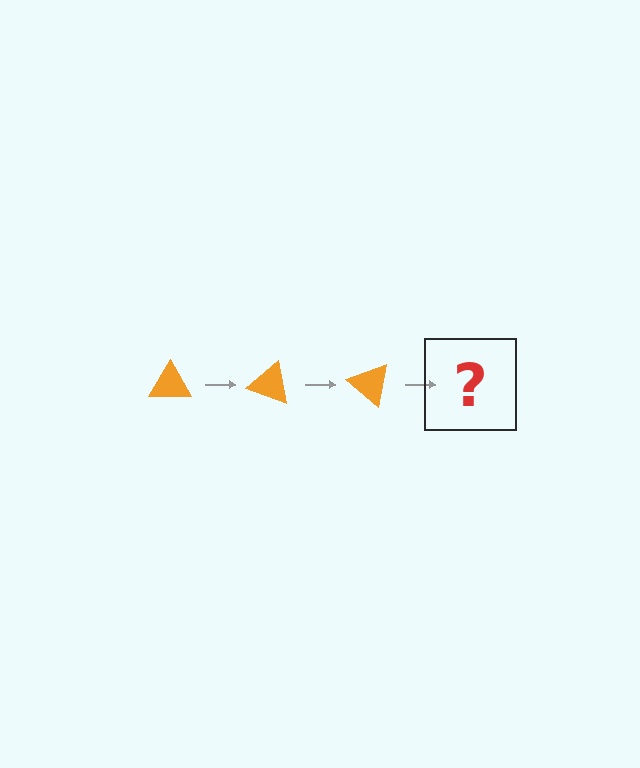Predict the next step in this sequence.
The next step is an orange triangle rotated 60 degrees.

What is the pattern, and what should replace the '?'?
The pattern is that the triangle rotates 20 degrees each step. The '?' should be an orange triangle rotated 60 degrees.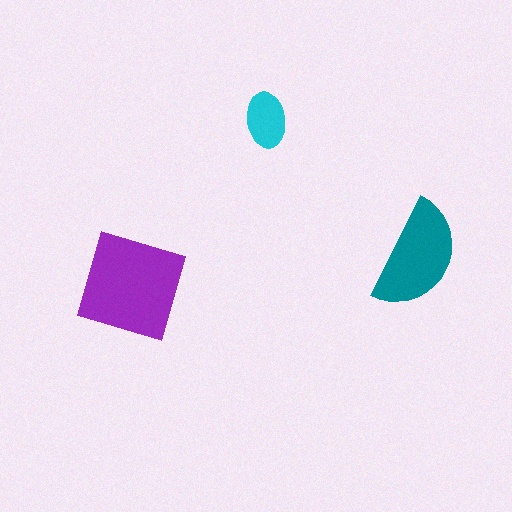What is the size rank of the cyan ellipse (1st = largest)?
3rd.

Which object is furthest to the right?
The teal semicircle is rightmost.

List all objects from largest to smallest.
The purple diamond, the teal semicircle, the cyan ellipse.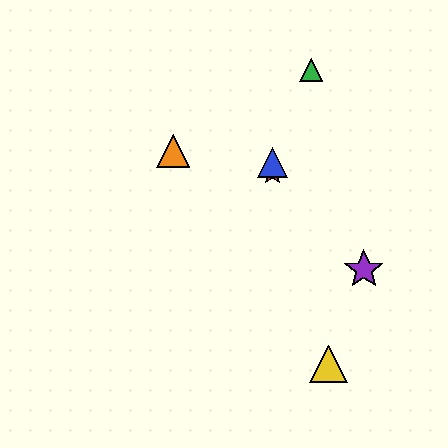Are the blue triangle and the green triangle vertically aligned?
No, the blue triangle is at x≈273 and the green triangle is at x≈311.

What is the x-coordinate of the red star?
The red star is at x≈273.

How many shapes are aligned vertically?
2 shapes (the red star, the blue triangle) are aligned vertically.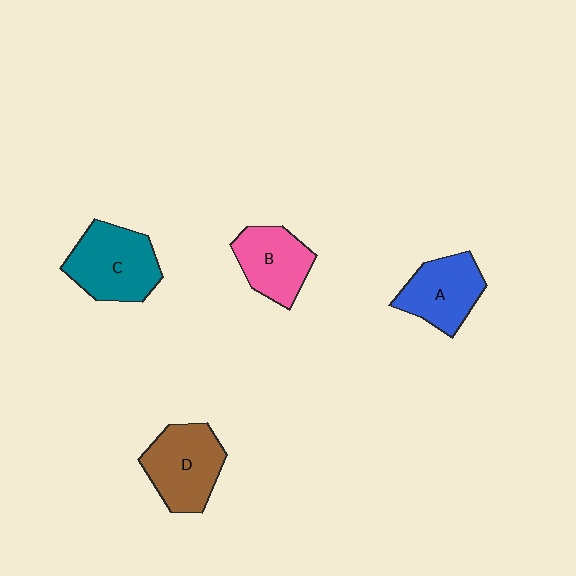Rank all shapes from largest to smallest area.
From largest to smallest: C (teal), D (brown), A (blue), B (pink).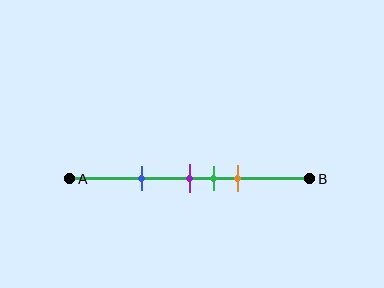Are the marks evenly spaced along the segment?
No, the marks are not evenly spaced.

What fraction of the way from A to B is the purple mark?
The purple mark is approximately 50% (0.5) of the way from A to B.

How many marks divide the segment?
There are 4 marks dividing the segment.